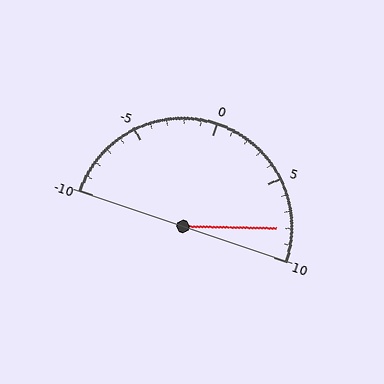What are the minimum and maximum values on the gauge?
The gauge ranges from -10 to 10.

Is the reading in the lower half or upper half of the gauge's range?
The reading is in the upper half of the range (-10 to 10).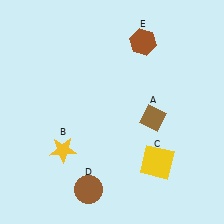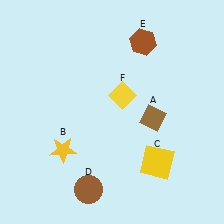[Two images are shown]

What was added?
A yellow diamond (F) was added in Image 2.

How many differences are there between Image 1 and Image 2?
There is 1 difference between the two images.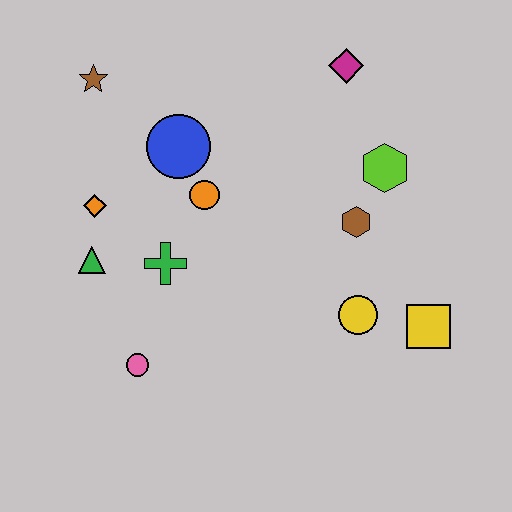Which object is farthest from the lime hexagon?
The pink circle is farthest from the lime hexagon.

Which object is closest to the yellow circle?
The yellow square is closest to the yellow circle.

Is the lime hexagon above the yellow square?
Yes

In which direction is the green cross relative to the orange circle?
The green cross is below the orange circle.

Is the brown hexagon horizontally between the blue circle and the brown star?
No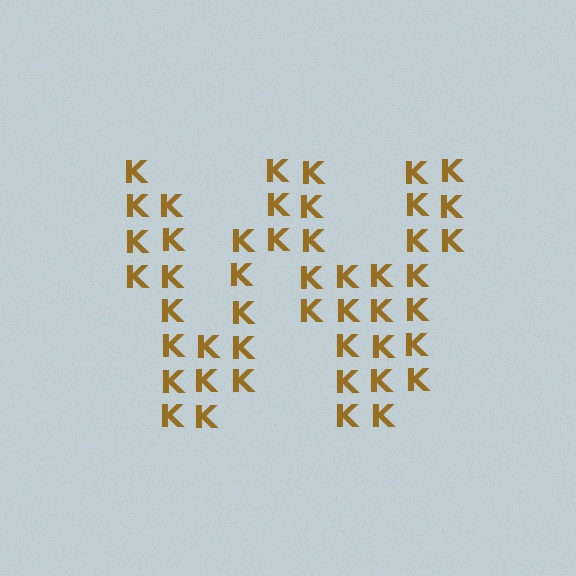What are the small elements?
The small elements are letter K's.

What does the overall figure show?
The overall figure shows the letter W.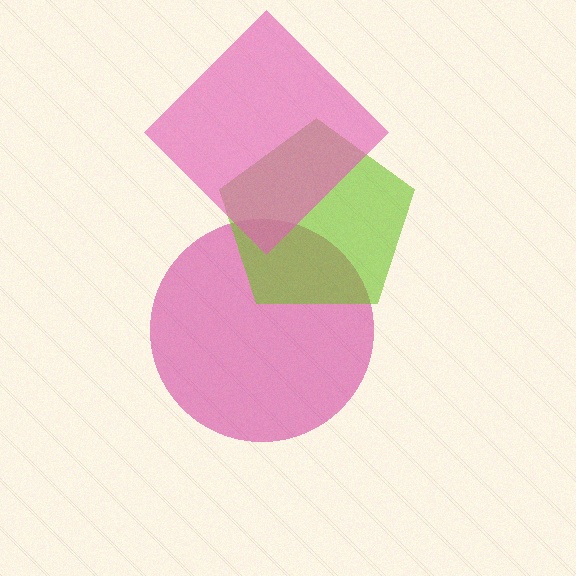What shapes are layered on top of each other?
The layered shapes are: a magenta circle, a lime pentagon, a pink diamond.